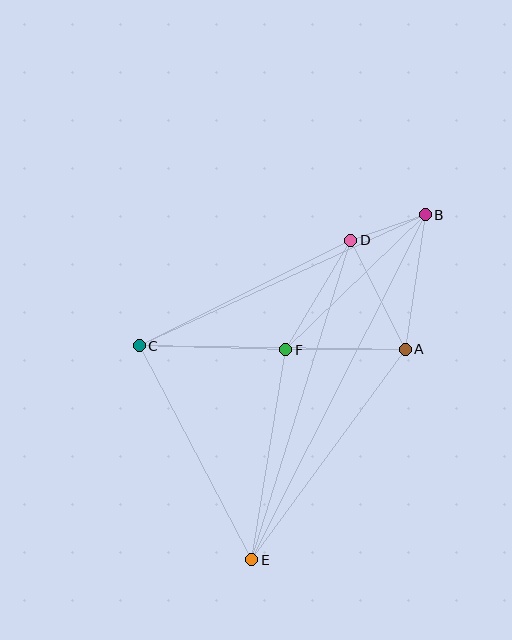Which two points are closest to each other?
Points B and D are closest to each other.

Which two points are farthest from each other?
Points B and E are farthest from each other.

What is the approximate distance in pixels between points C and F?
The distance between C and F is approximately 147 pixels.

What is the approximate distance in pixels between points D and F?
The distance between D and F is approximately 127 pixels.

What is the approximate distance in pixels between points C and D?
The distance between C and D is approximately 236 pixels.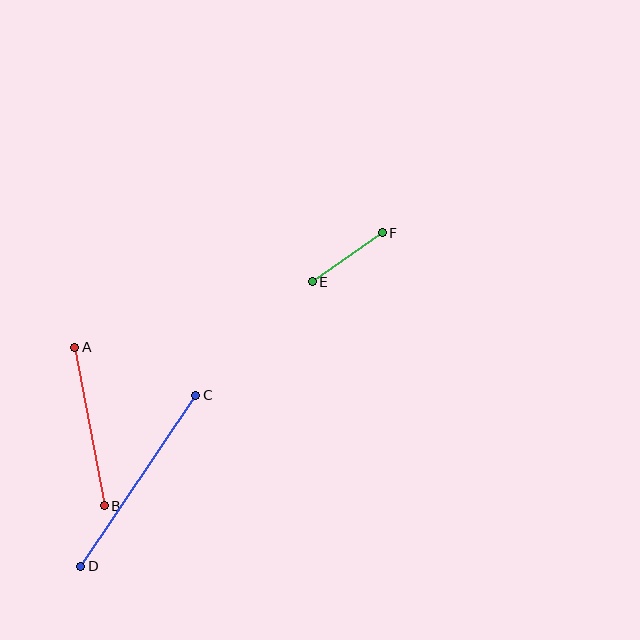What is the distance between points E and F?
The distance is approximately 85 pixels.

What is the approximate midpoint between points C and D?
The midpoint is at approximately (138, 481) pixels.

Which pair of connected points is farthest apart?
Points C and D are farthest apart.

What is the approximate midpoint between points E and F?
The midpoint is at approximately (347, 257) pixels.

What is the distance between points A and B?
The distance is approximately 161 pixels.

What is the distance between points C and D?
The distance is approximately 206 pixels.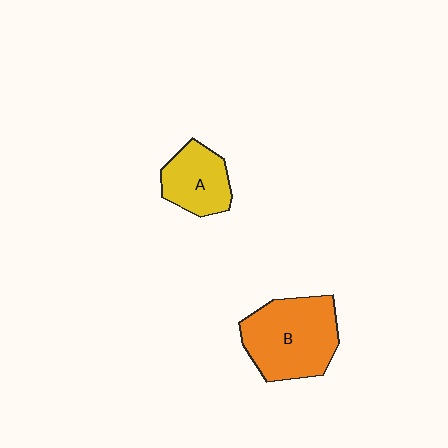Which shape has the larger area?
Shape B (orange).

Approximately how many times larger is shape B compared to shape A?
Approximately 1.7 times.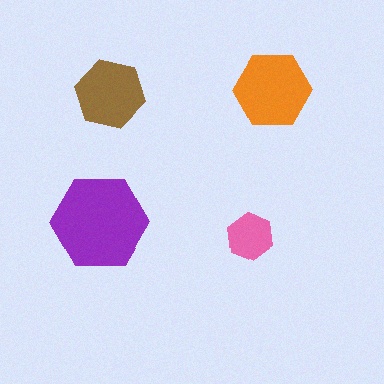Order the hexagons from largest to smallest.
the purple one, the orange one, the brown one, the pink one.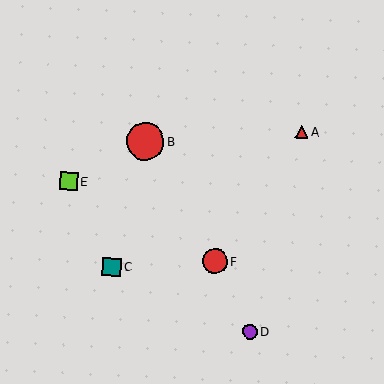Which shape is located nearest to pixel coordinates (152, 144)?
The red circle (labeled B) at (145, 141) is nearest to that location.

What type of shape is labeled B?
Shape B is a red circle.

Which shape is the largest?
The red circle (labeled B) is the largest.